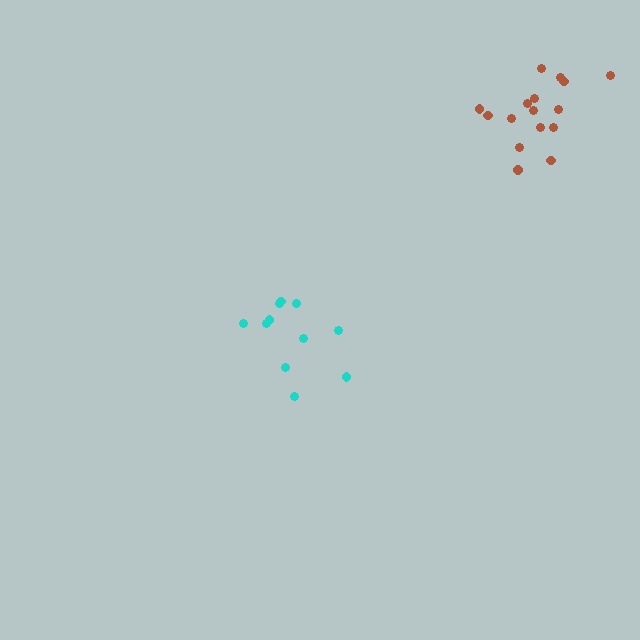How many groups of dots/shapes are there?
There are 2 groups.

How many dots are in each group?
Group 1: 11 dots, Group 2: 16 dots (27 total).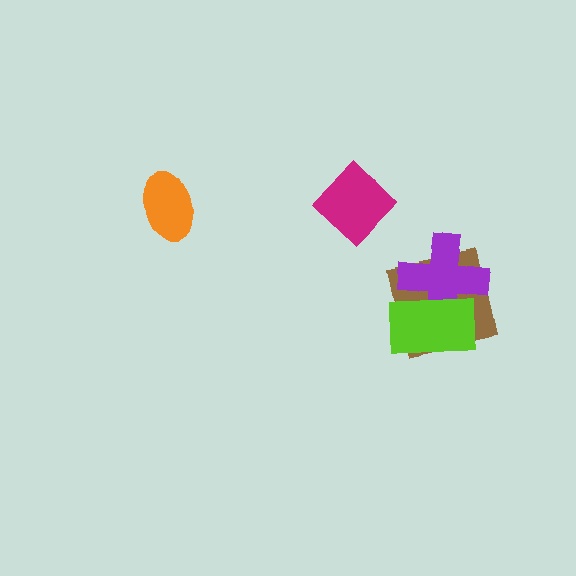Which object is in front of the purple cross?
The lime rectangle is in front of the purple cross.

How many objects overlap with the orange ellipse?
0 objects overlap with the orange ellipse.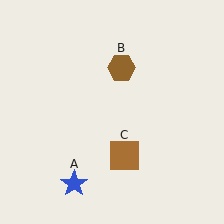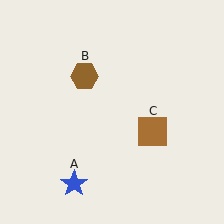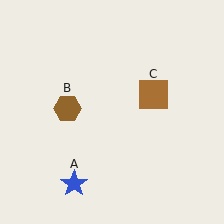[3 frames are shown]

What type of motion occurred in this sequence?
The brown hexagon (object B), brown square (object C) rotated counterclockwise around the center of the scene.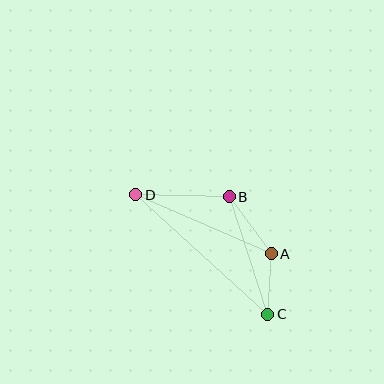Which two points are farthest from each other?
Points C and D are farthest from each other.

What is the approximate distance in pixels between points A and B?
The distance between A and B is approximately 71 pixels.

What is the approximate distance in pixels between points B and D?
The distance between B and D is approximately 94 pixels.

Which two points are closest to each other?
Points A and C are closest to each other.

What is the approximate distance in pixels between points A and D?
The distance between A and D is approximately 148 pixels.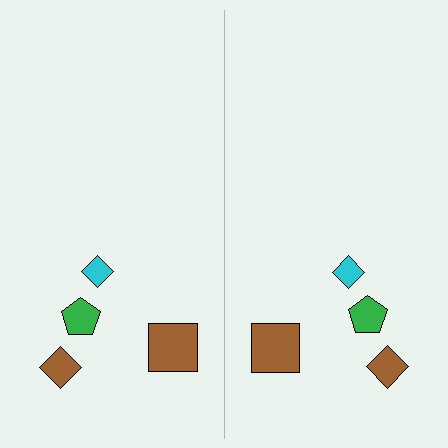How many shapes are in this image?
There are 8 shapes in this image.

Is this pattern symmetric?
Yes, this pattern has bilateral (reflection) symmetry.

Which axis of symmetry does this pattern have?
The pattern has a vertical axis of symmetry running through the center of the image.